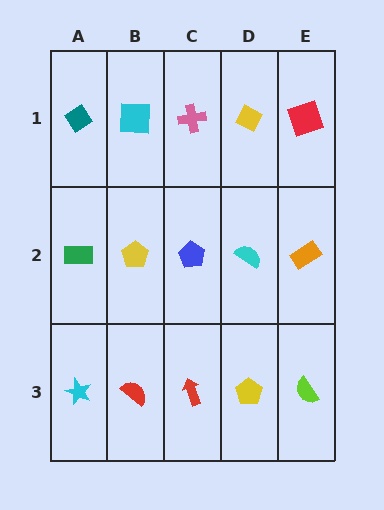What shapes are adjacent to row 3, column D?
A cyan semicircle (row 2, column D), a red arrow (row 3, column C), a lime semicircle (row 3, column E).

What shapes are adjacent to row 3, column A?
A green rectangle (row 2, column A), a red semicircle (row 3, column B).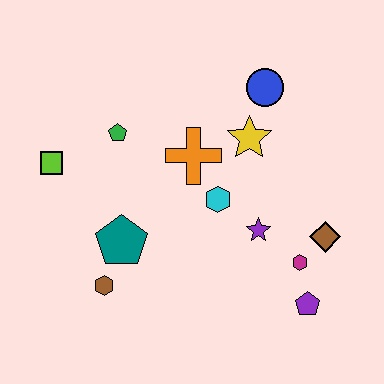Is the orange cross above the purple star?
Yes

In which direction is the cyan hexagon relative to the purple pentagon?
The cyan hexagon is above the purple pentagon.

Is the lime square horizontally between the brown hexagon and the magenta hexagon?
No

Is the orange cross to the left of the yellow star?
Yes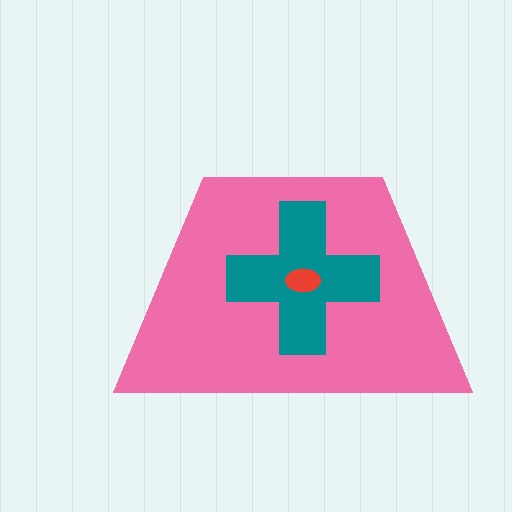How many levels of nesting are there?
3.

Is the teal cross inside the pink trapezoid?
Yes.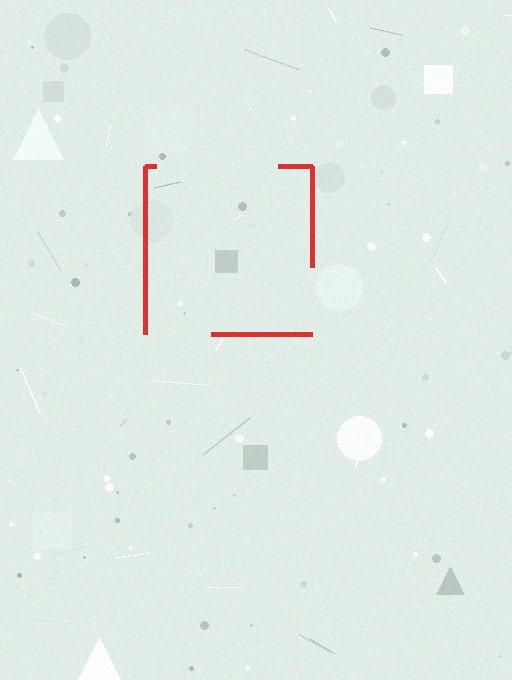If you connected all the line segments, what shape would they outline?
They would outline a square.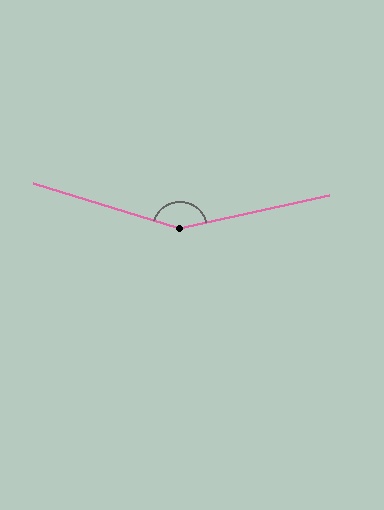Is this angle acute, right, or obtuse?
It is obtuse.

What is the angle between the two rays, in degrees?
Approximately 150 degrees.